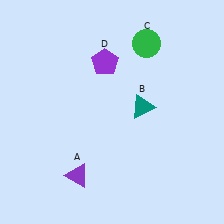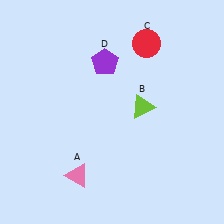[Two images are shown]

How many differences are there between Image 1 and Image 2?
There are 3 differences between the two images.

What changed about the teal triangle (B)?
In Image 1, B is teal. In Image 2, it changed to lime.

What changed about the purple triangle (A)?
In Image 1, A is purple. In Image 2, it changed to pink.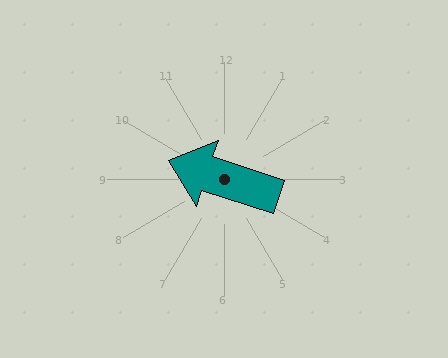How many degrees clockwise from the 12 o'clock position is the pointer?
Approximately 288 degrees.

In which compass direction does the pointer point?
West.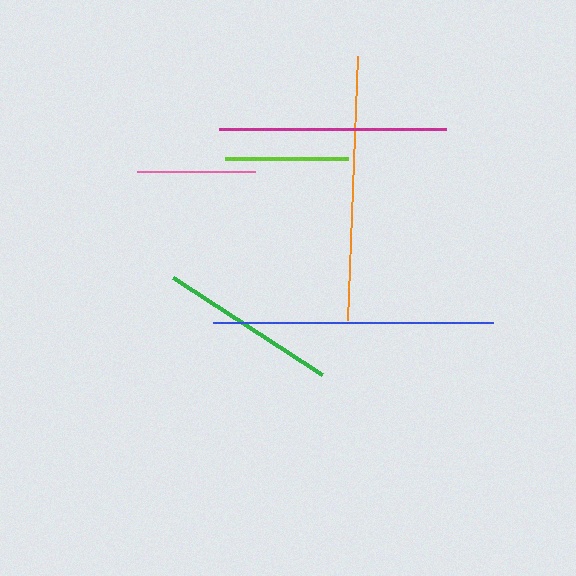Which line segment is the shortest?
The pink line is the shortest at approximately 117 pixels.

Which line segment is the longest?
The blue line is the longest at approximately 279 pixels.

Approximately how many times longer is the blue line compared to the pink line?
The blue line is approximately 2.4 times the length of the pink line.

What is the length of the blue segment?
The blue segment is approximately 279 pixels long.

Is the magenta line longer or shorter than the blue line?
The blue line is longer than the magenta line.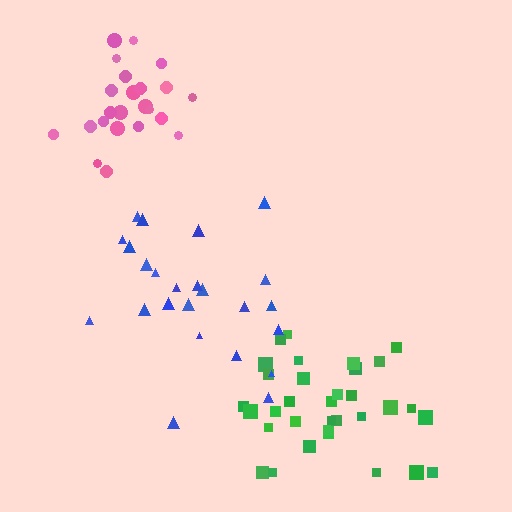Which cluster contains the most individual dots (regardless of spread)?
Green (33).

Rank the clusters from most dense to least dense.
pink, green, blue.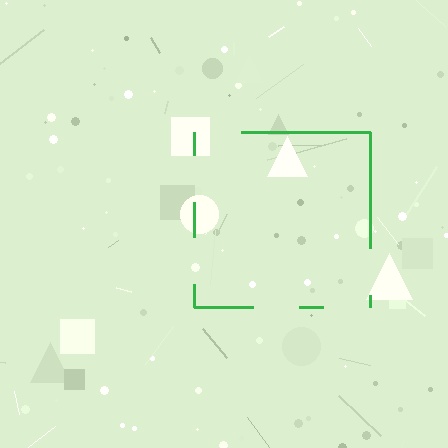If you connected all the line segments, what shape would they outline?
They would outline a square.